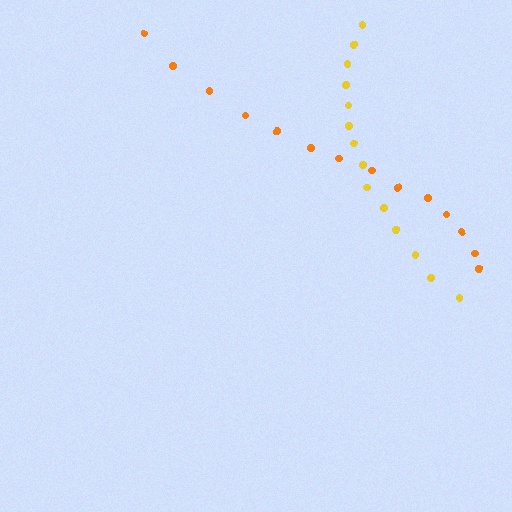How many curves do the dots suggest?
There are 2 distinct paths.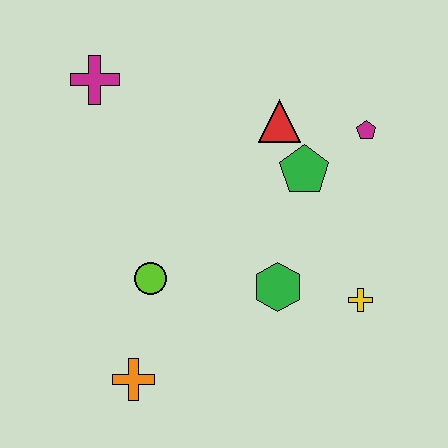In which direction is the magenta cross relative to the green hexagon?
The magenta cross is above the green hexagon.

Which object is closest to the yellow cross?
The green hexagon is closest to the yellow cross.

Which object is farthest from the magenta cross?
The yellow cross is farthest from the magenta cross.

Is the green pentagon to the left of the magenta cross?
No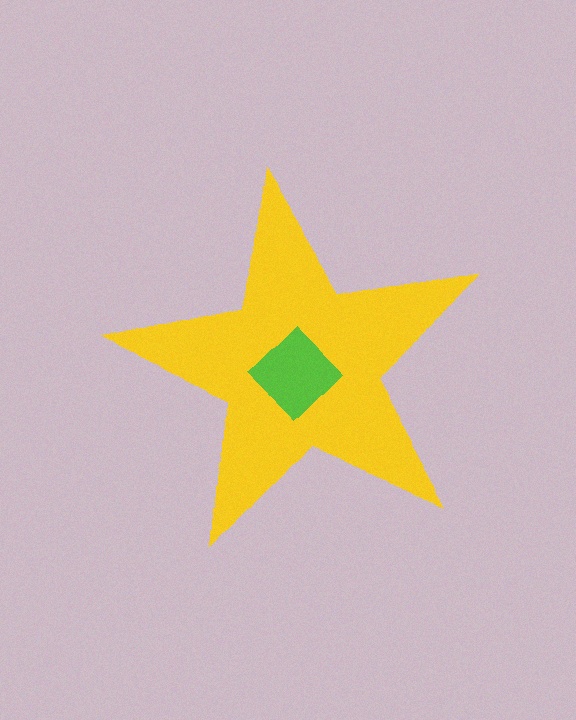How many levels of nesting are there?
2.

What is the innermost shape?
The lime diamond.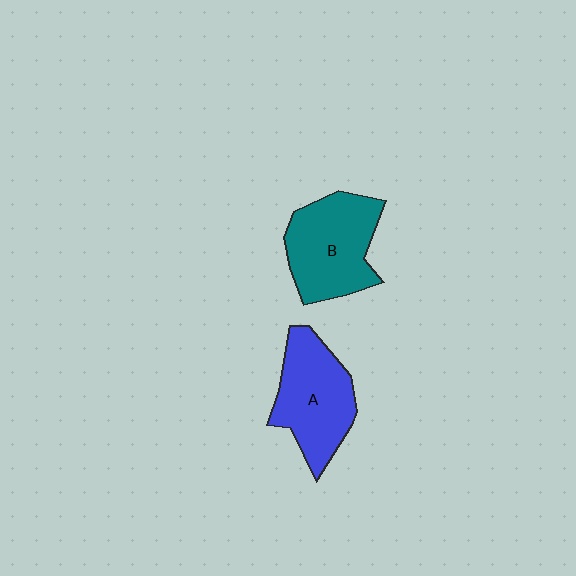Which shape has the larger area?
Shape B (teal).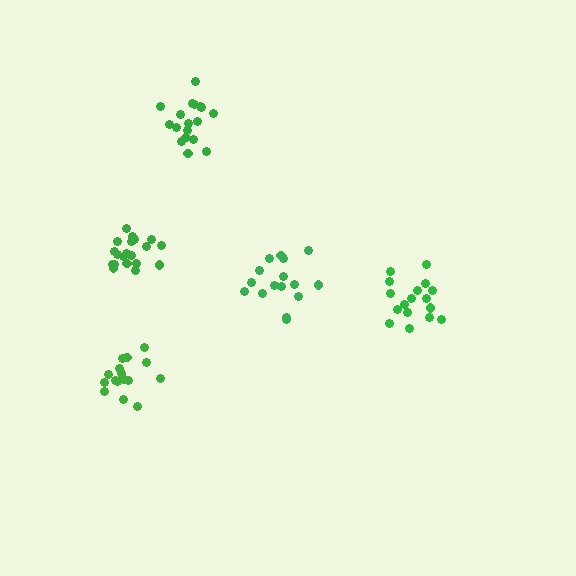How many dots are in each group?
Group 1: 18 dots, Group 2: 16 dots, Group 3: 17 dots, Group 4: 20 dots, Group 5: 17 dots (88 total).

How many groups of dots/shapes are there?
There are 5 groups.